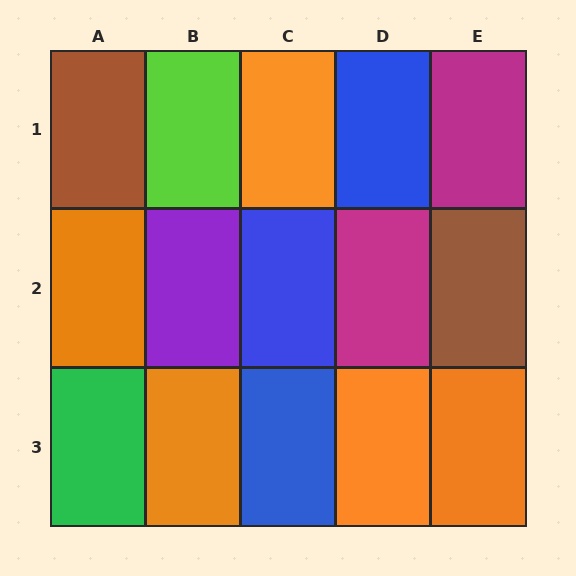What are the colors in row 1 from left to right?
Brown, lime, orange, blue, magenta.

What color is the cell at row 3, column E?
Orange.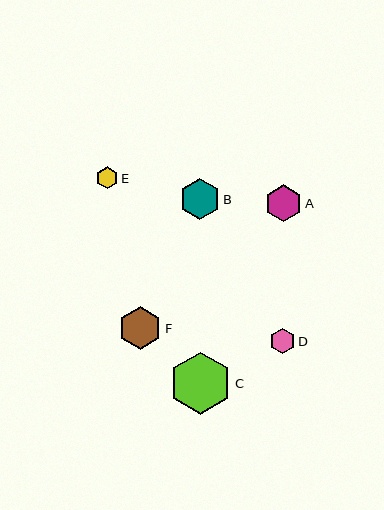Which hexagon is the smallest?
Hexagon E is the smallest with a size of approximately 22 pixels.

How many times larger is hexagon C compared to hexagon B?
Hexagon C is approximately 1.5 times the size of hexagon B.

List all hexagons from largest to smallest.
From largest to smallest: C, F, B, A, D, E.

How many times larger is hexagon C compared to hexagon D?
Hexagon C is approximately 2.4 times the size of hexagon D.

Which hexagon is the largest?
Hexagon C is the largest with a size of approximately 62 pixels.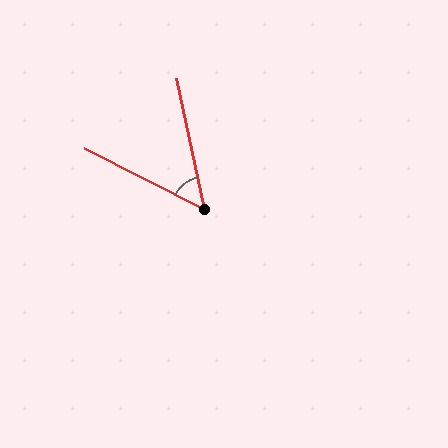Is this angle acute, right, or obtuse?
It is acute.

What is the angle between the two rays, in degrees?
Approximately 51 degrees.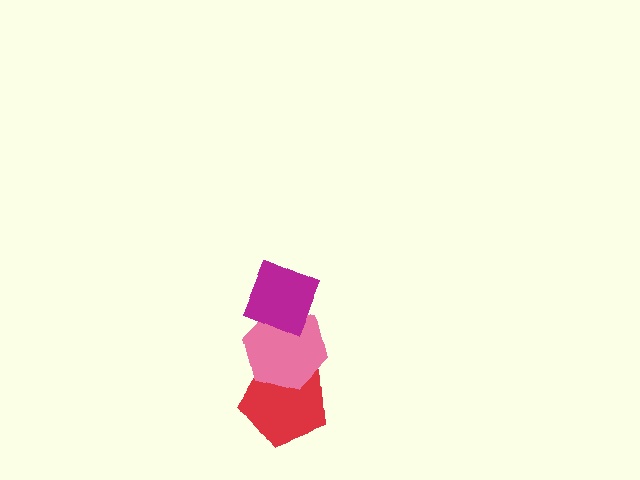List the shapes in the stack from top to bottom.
From top to bottom: the magenta diamond, the pink hexagon, the red pentagon.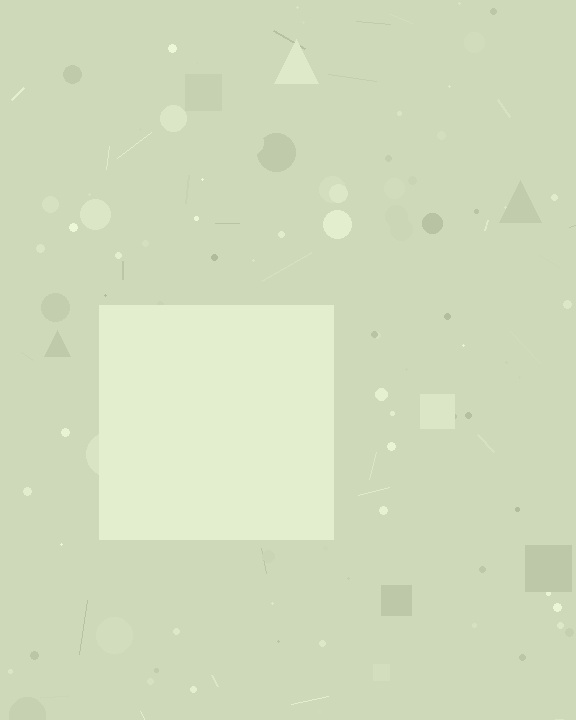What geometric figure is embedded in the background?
A square is embedded in the background.